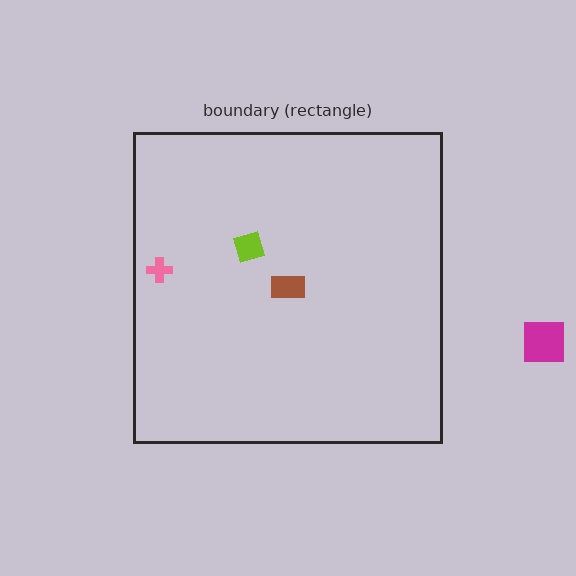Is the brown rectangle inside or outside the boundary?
Inside.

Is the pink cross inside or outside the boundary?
Inside.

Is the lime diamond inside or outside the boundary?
Inside.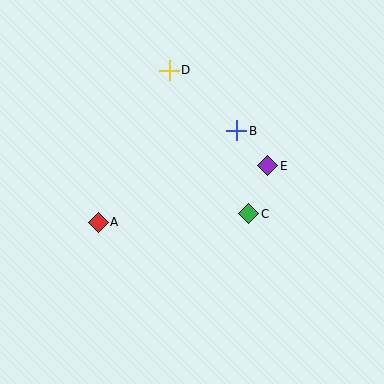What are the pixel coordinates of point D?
Point D is at (169, 70).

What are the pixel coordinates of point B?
Point B is at (237, 131).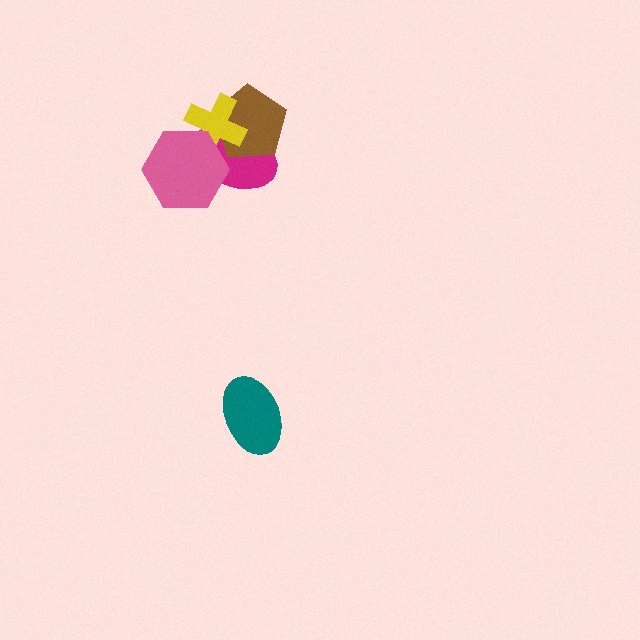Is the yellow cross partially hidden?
Yes, it is partially covered by another shape.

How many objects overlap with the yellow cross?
3 objects overlap with the yellow cross.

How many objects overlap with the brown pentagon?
2 objects overlap with the brown pentagon.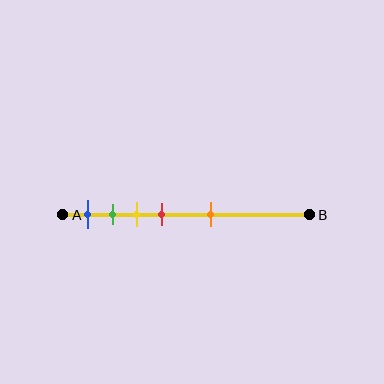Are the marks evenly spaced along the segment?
No, the marks are not evenly spaced.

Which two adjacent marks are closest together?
The green and yellow marks are the closest adjacent pair.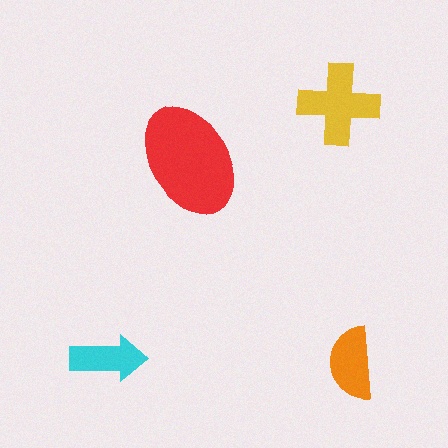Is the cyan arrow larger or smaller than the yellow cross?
Smaller.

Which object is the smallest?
The cyan arrow.